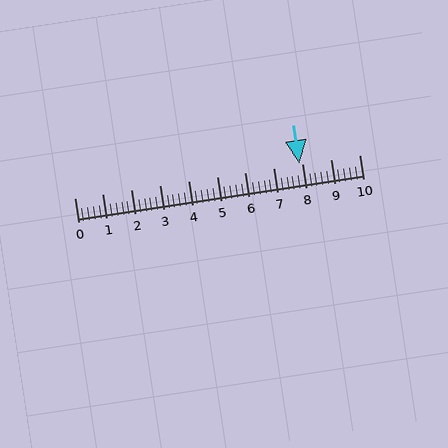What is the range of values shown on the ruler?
The ruler shows values from 0 to 10.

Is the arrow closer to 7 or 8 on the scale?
The arrow is closer to 8.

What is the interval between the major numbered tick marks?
The major tick marks are spaced 1 units apart.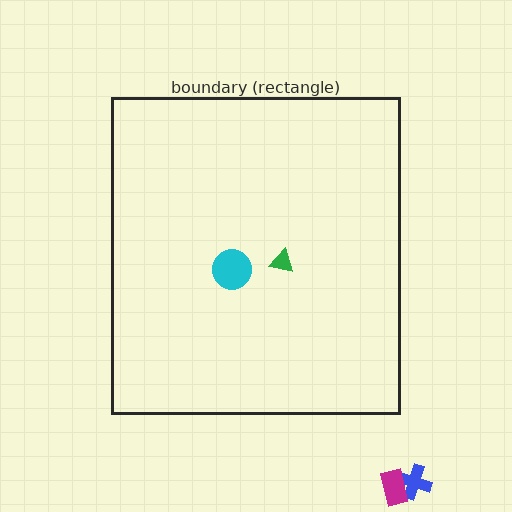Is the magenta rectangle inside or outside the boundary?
Outside.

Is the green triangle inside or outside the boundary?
Inside.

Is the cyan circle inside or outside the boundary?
Inside.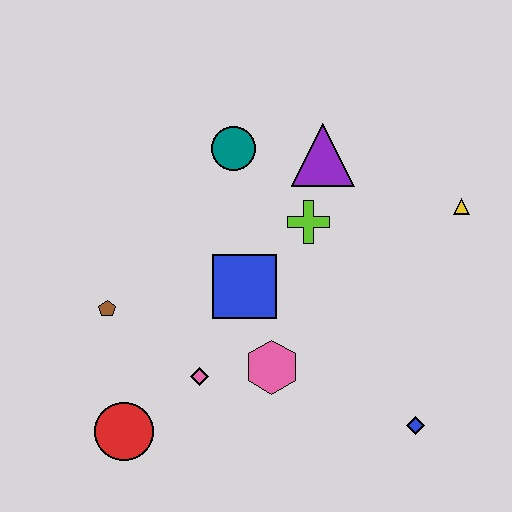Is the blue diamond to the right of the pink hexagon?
Yes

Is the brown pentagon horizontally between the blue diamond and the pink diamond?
No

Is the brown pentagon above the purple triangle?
No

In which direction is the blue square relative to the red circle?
The blue square is above the red circle.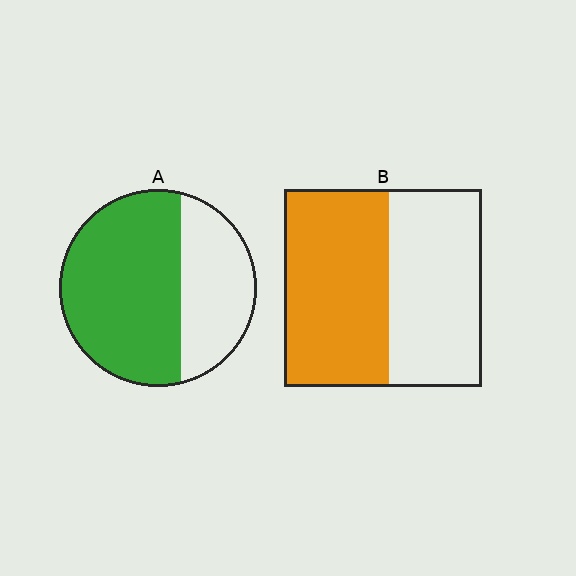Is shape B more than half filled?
Roughly half.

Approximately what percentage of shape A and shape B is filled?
A is approximately 65% and B is approximately 55%.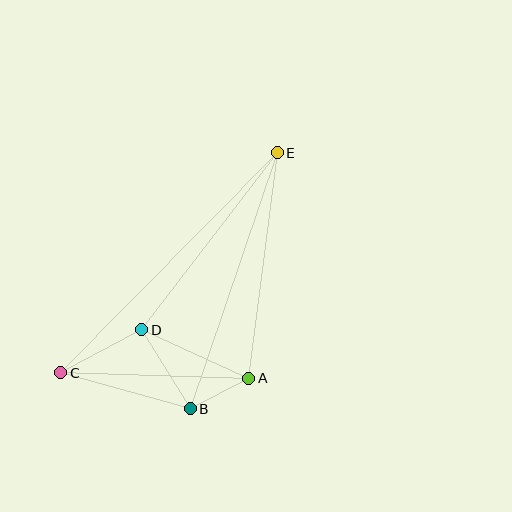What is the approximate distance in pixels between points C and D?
The distance between C and D is approximately 91 pixels.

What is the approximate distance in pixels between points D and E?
The distance between D and E is approximately 223 pixels.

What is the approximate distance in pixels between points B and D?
The distance between B and D is approximately 93 pixels.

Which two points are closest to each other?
Points A and B are closest to each other.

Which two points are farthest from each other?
Points C and E are farthest from each other.